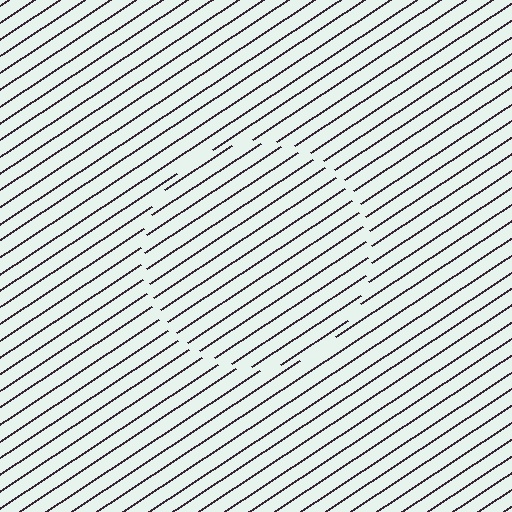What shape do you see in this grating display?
An illusory circle. The interior of the shape contains the same grating, shifted by half a period — the contour is defined by the phase discontinuity where line-ends from the inner and outer gratings abut.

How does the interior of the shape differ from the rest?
The interior of the shape contains the same grating, shifted by half a period — the contour is defined by the phase discontinuity where line-ends from the inner and outer gratings abut.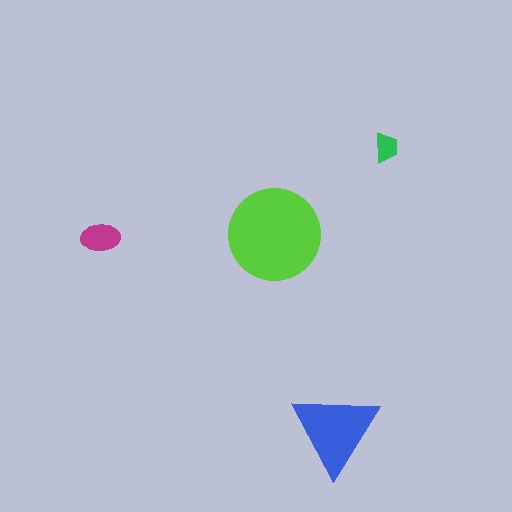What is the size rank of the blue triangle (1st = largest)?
2nd.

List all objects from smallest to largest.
The green trapezoid, the magenta ellipse, the blue triangle, the lime circle.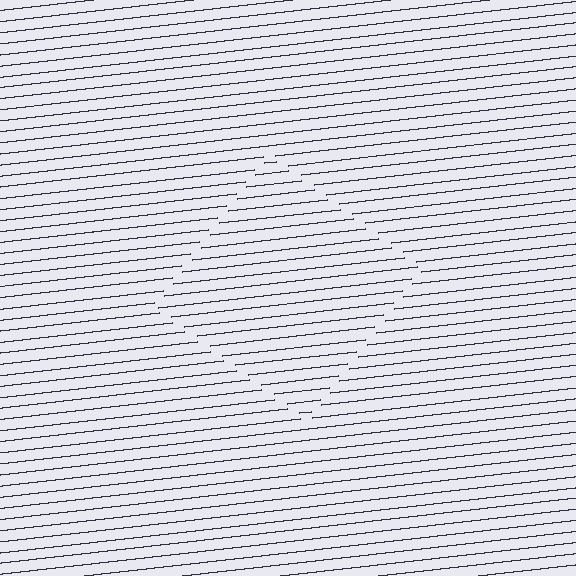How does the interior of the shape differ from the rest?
The interior of the shape contains the same grating, shifted by half a period — the contour is defined by the phase discontinuity where line-ends from the inner and outer gratings abut.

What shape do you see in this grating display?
An illusory square. The interior of the shape contains the same grating, shifted by half a period — the contour is defined by the phase discontinuity where line-ends from the inner and outer gratings abut.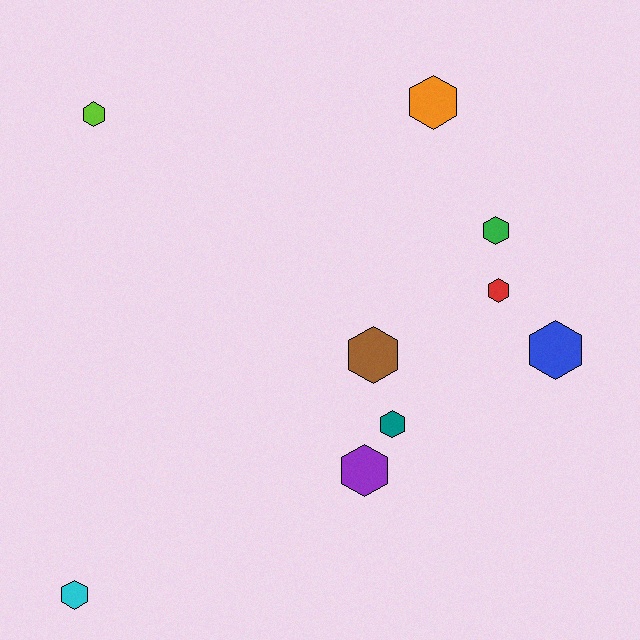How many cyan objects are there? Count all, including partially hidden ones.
There is 1 cyan object.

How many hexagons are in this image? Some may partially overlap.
There are 9 hexagons.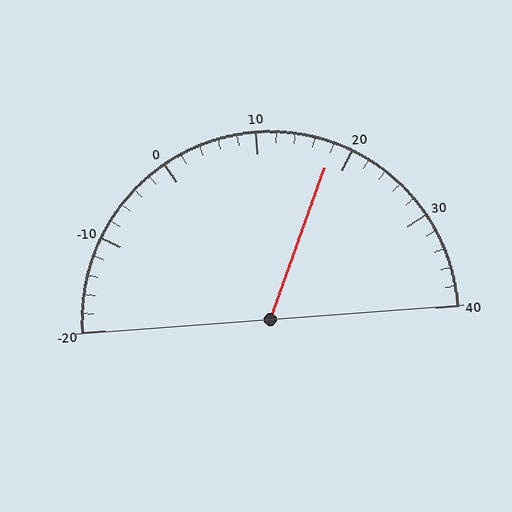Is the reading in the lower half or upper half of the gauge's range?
The reading is in the upper half of the range (-20 to 40).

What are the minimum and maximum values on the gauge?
The gauge ranges from -20 to 40.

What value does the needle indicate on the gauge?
The needle indicates approximately 18.